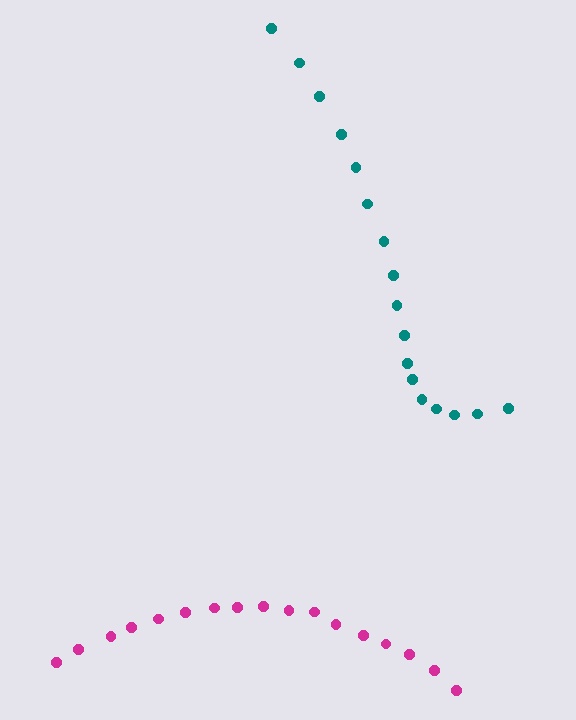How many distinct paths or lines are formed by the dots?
There are 2 distinct paths.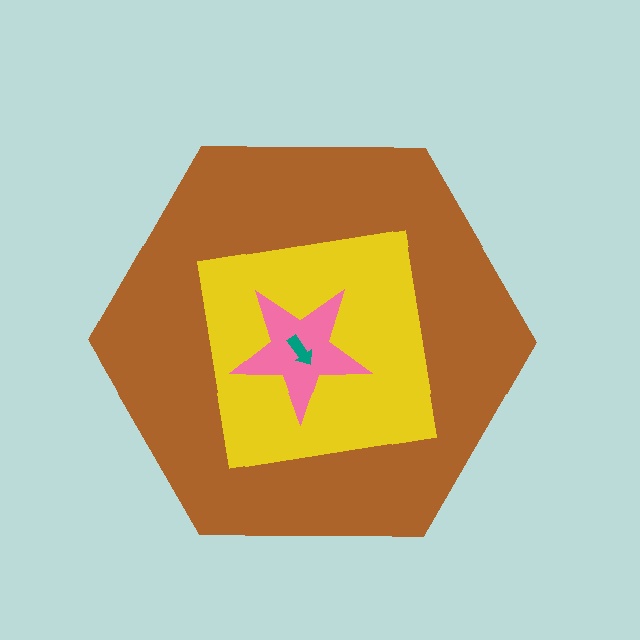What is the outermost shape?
The brown hexagon.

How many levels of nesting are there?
4.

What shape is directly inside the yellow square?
The pink star.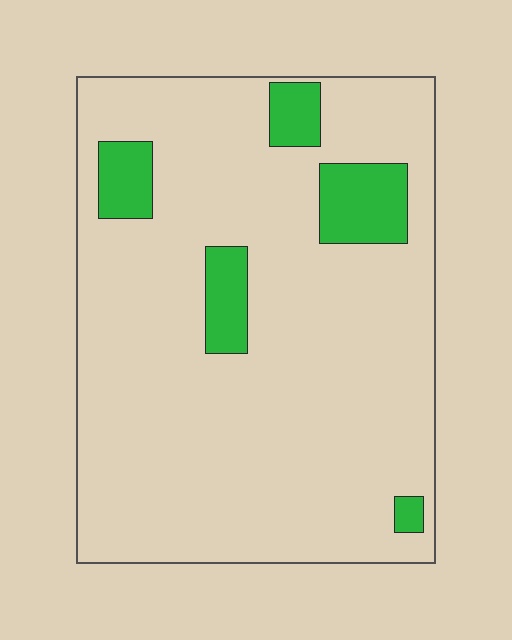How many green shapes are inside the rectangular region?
5.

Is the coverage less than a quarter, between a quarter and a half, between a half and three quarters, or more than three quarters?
Less than a quarter.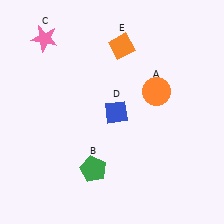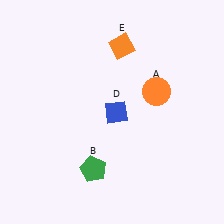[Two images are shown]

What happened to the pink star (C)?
The pink star (C) was removed in Image 2. It was in the top-left area of Image 1.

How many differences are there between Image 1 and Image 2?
There is 1 difference between the two images.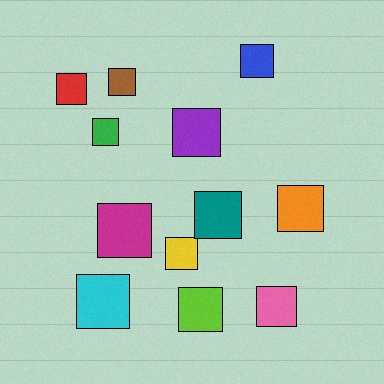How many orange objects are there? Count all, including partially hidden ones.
There is 1 orange object.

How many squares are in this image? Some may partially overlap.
There are 12 squares.